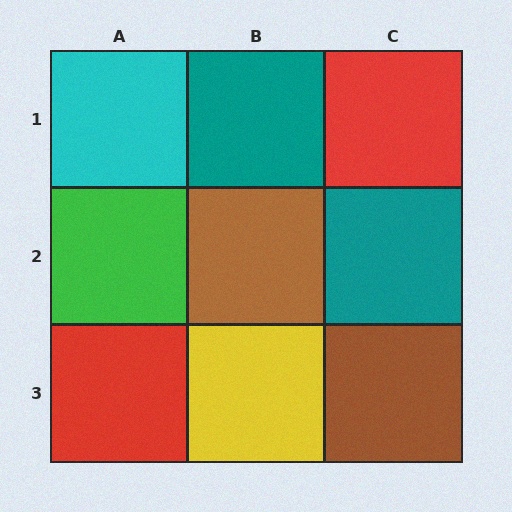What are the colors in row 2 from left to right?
Green, brown, teal.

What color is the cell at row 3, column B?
Yellow.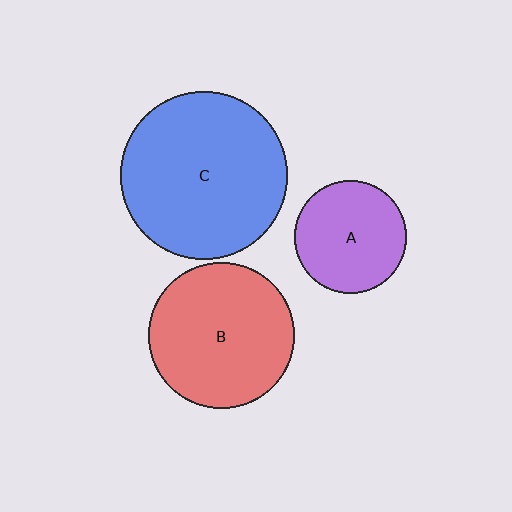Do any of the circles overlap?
No, none of the circles overlap.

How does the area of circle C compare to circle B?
Approximately 1.3 times.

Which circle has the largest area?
Circle C (blue).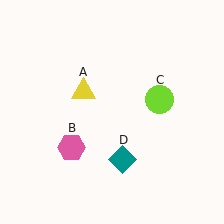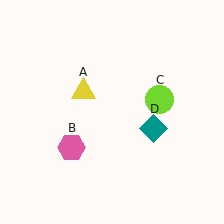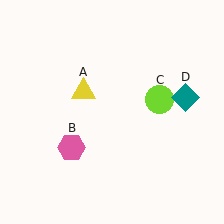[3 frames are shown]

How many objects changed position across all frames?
1 object changed position: teal diamond (object D).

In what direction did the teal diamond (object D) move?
The teal diamond (object D) moved up and to the right.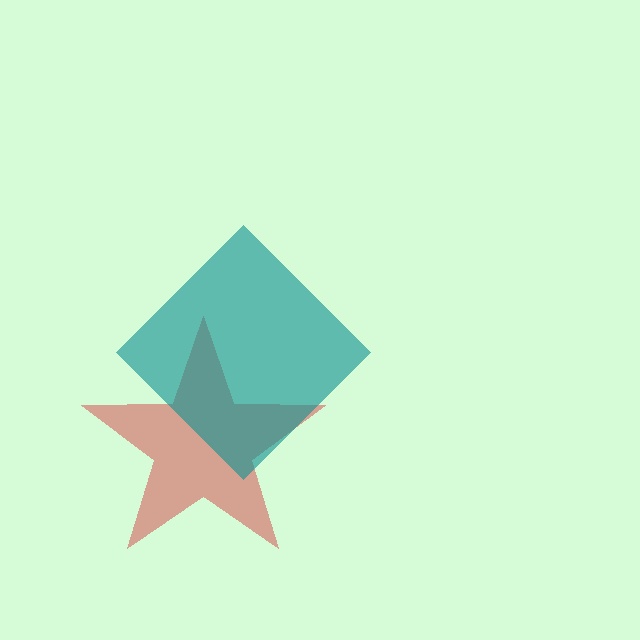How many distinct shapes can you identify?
There are 2 distinct shapes: a red star, a teal diamond.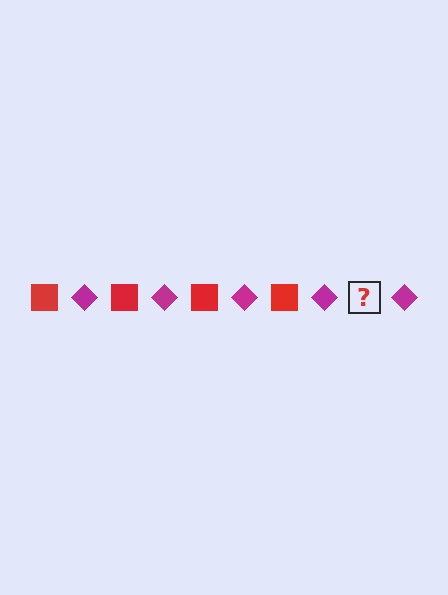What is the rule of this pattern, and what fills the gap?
The rule is that the pattern alternates between red square and magenta diamond. The gap should be filled with a red square.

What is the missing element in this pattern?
The missing element is a red square.